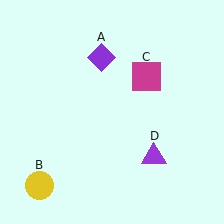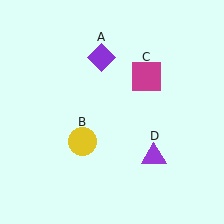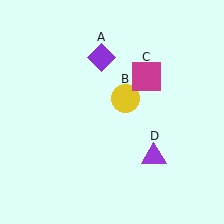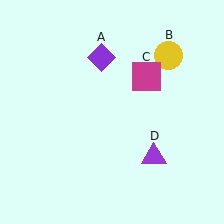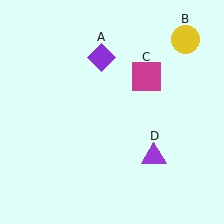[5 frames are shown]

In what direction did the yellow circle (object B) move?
The yellow circle (object B) moved up and to the right.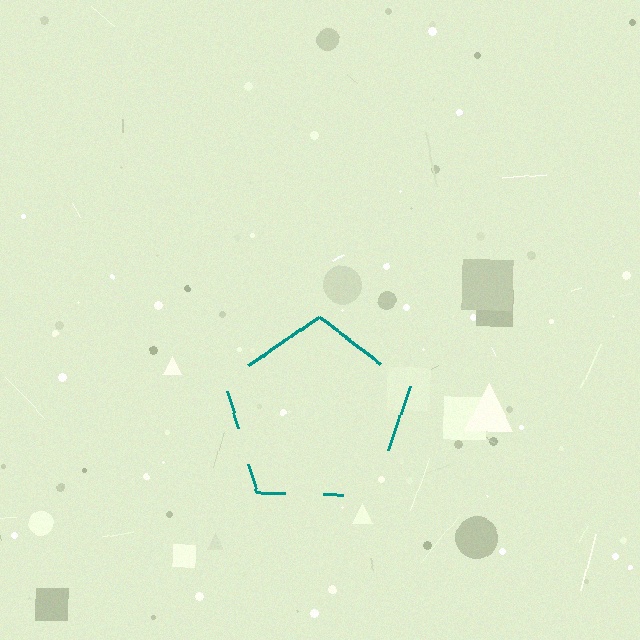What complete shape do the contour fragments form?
The contour fragments form a pentagon.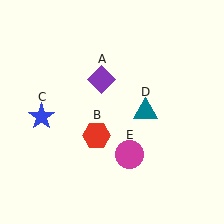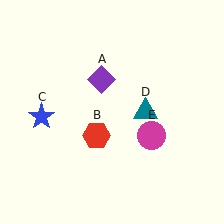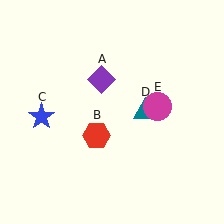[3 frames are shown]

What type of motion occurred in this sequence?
The magenta circle (object E) rotated counterclockwise around the center of the scene.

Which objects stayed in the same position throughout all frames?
Purple diamond (object A) and red hexagon (object B) and blue star (object C) and teal triangle (object D) remained stationary.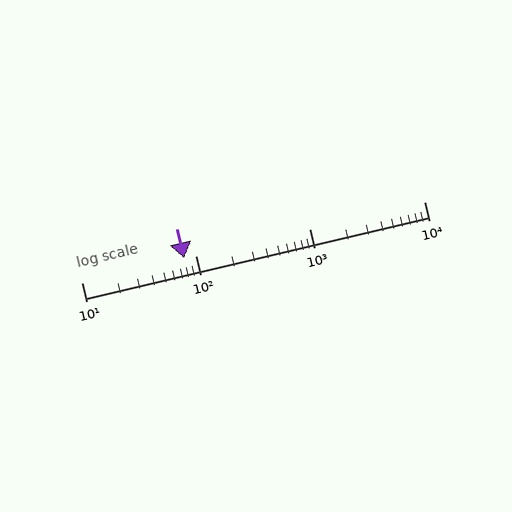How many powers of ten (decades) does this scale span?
The scale spans 3 decades, from 10 to 10000.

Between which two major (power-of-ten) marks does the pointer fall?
The pointer is between 10 and 100.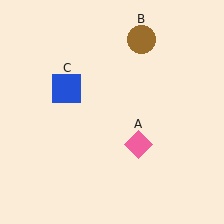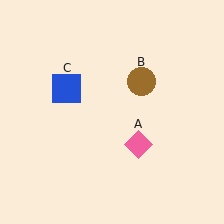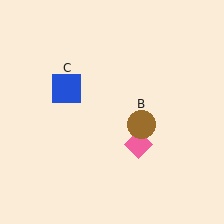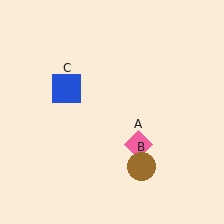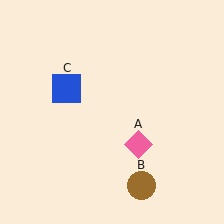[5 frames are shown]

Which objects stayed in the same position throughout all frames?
Pink diamond (object A) and blue square (object C) remained stationary.